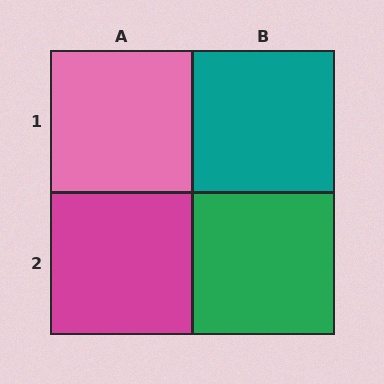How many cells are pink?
1 cell is pink.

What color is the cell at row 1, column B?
Teal.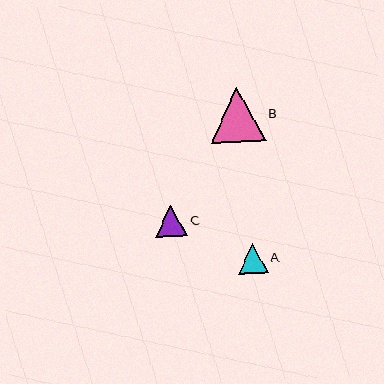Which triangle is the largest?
Triangle B is the largest with a size of approximately 55 pixels.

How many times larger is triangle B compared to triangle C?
Triangle B is approximately 1.7 times the size of triangle C.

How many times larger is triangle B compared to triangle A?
Triangle B is approximately 1.9 times the size of triangle A.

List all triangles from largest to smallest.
From largest to smallest: B, C, A.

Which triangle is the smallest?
Triangle A is the smallest with a size of approximately 30 pixels.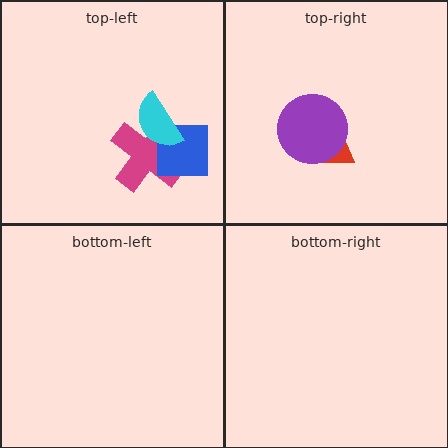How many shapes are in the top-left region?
3.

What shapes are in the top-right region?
The red trapezoid, the purple circle.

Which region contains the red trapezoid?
The top-right region.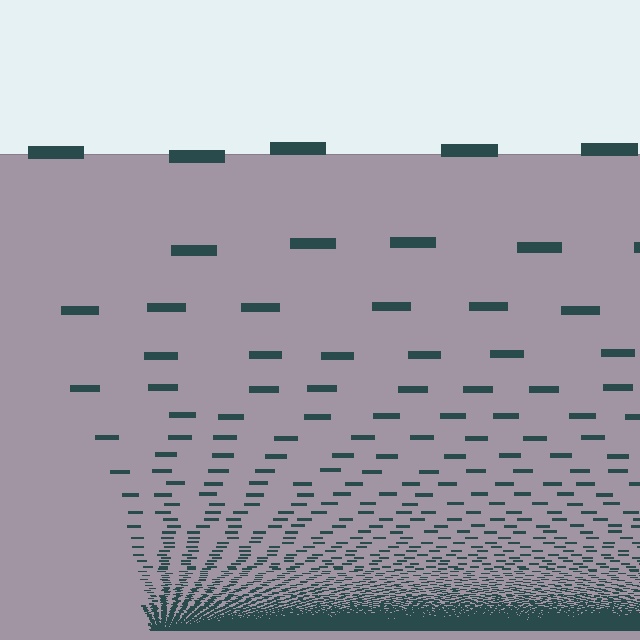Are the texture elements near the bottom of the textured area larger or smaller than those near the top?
Smaller. The gradient is inverted — elements near the bottom are smaller and denser.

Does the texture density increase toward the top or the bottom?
Density increases toward the bottom.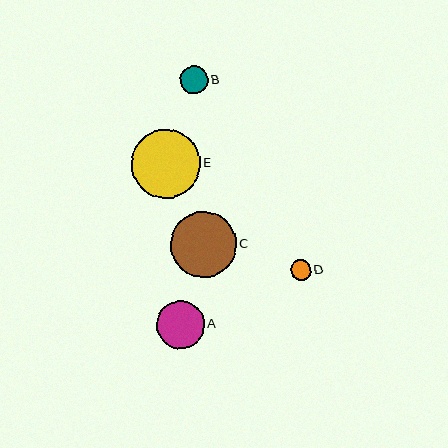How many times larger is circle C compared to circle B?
Circle C is approximately 2.4 times the size of circle B.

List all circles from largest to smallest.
From largest to smallest: E, C, A, B, D.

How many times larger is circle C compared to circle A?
Circle C is approximately 1.4 times the size of circle A.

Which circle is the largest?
Circle E is the largest with a size of approximately 68 pixels.